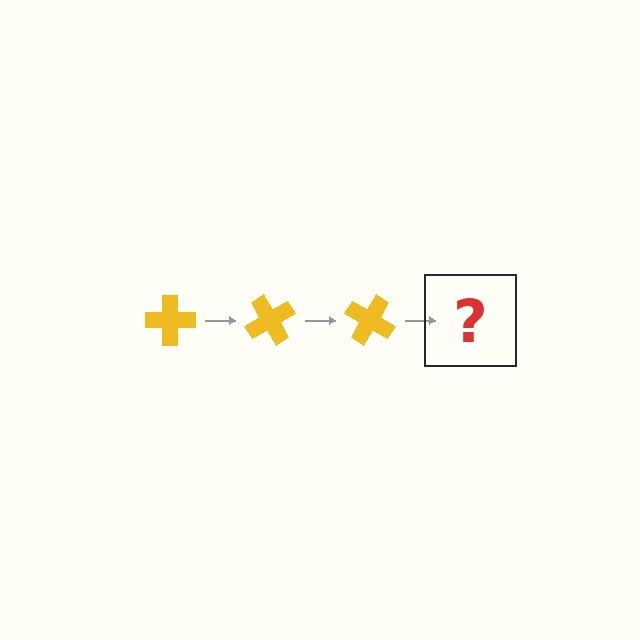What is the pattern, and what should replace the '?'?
The pattern is that the cross rotates 60 degrees each step. The '?' should be a yellow cross rotated 180 degrees.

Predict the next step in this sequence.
The next step is a yellow cross rotated 180 degrees.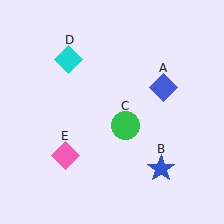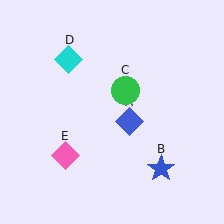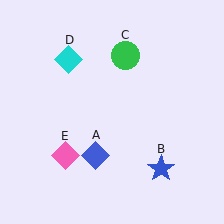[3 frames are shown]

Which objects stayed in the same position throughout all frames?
Blue star (object B) and cyan diamond (object D) and pink diamond (object E) remained stationary.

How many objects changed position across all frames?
2 objects changed position: blue diamond (object A), green circle (object C).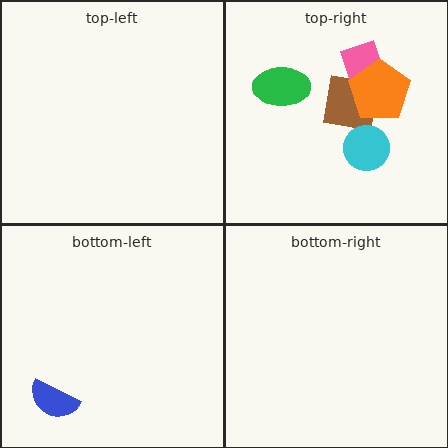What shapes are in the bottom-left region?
The blue semicircle.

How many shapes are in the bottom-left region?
1.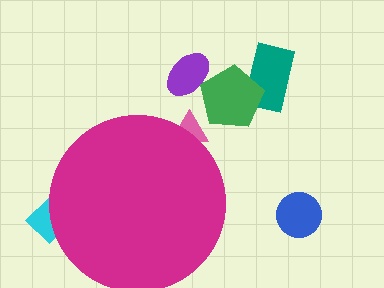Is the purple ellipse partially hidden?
No, the purple ellipse is fully visible.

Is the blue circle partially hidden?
No, the blue circle is fully visible.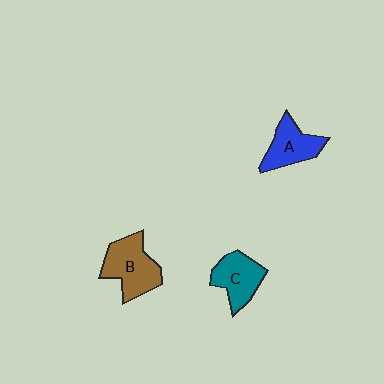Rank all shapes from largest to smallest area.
From largest to smallest: B (brown), C (teal), A (blue).